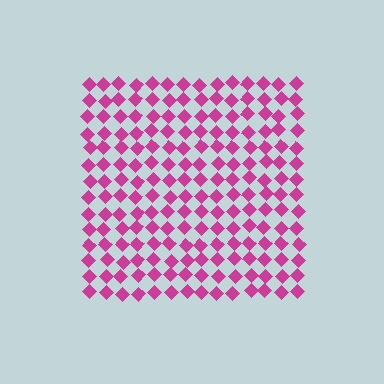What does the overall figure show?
The overall figure shows a square.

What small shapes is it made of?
It is made of small diamonds.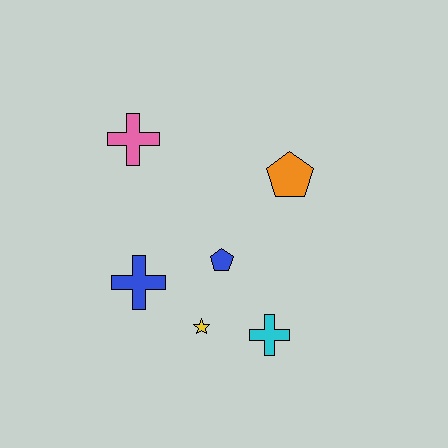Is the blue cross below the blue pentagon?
Yes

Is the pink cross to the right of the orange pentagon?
No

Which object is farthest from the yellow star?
The pink cross is farthest from the yellow star.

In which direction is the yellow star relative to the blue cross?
The yellow star is to the right of the blue cross.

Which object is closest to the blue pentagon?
The yellow star is closest to the blue pentagon.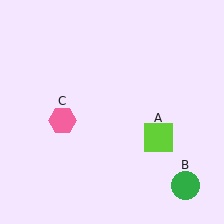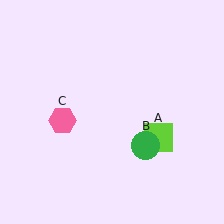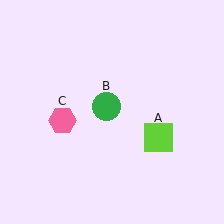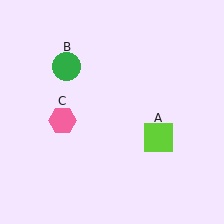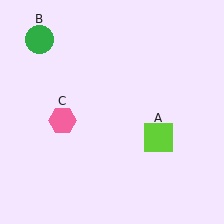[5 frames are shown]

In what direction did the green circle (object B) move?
The green circle (object B) moved up and to the left.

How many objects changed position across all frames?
1 object changed position: green circle (object B).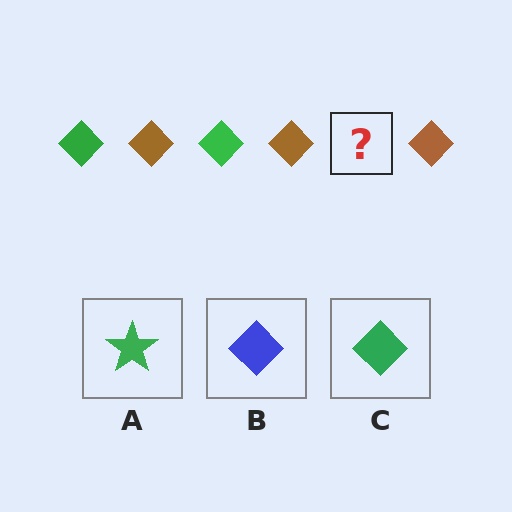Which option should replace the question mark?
Option C.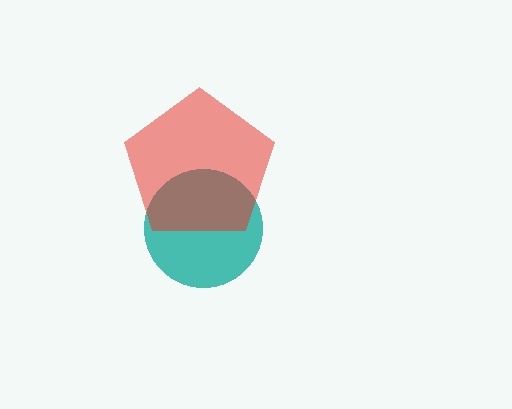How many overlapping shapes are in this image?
There are 2 overlapping shapes in the image.